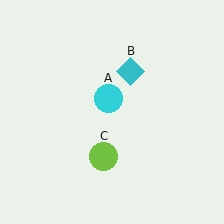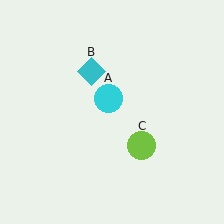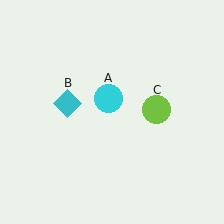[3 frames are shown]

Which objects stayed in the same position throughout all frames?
Cyan circle (object A) remained stationary.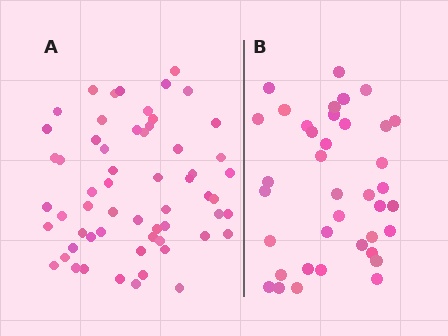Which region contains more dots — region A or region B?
Region A (the left region) has more dots.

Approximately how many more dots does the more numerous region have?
Region A has approximately 20 more dots than region B.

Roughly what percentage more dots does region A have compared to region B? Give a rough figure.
About 55% more.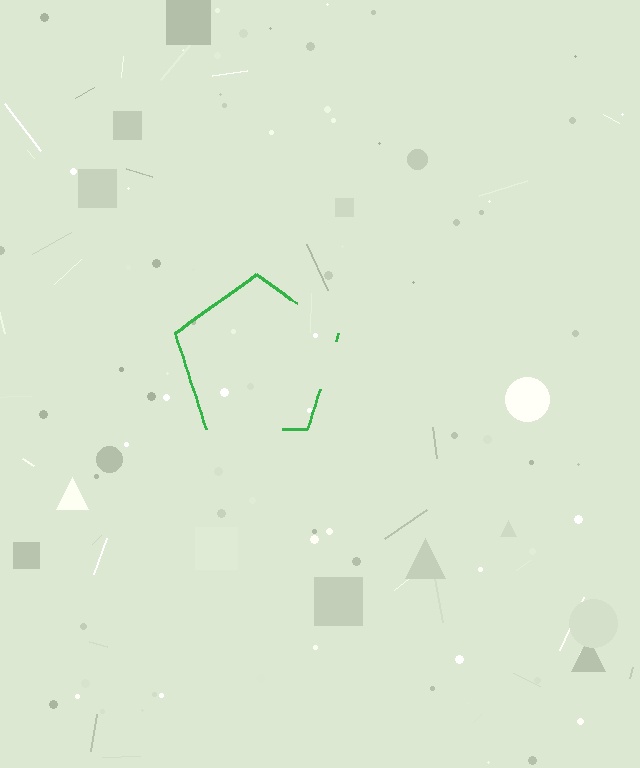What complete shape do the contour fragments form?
The contour fragments form a pentagon.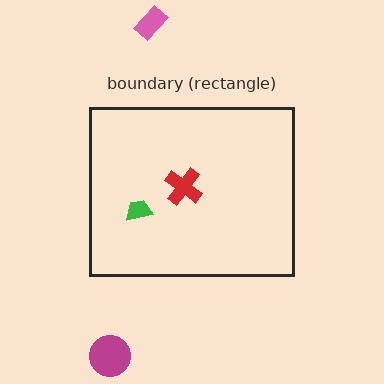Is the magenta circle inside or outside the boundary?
Outside.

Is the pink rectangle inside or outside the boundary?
Outside.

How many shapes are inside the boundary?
2 inside, 2 outside.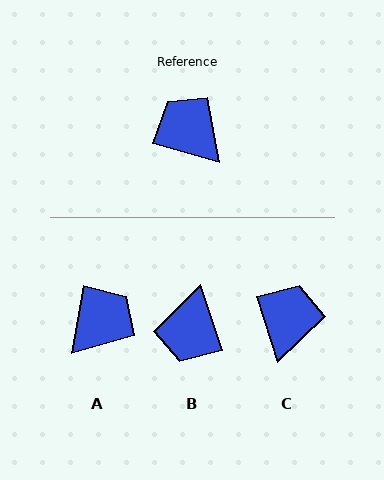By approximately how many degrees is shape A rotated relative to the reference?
Approximately 84 degrees clockwise.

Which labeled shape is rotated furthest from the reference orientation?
B, about 124 degrees away.